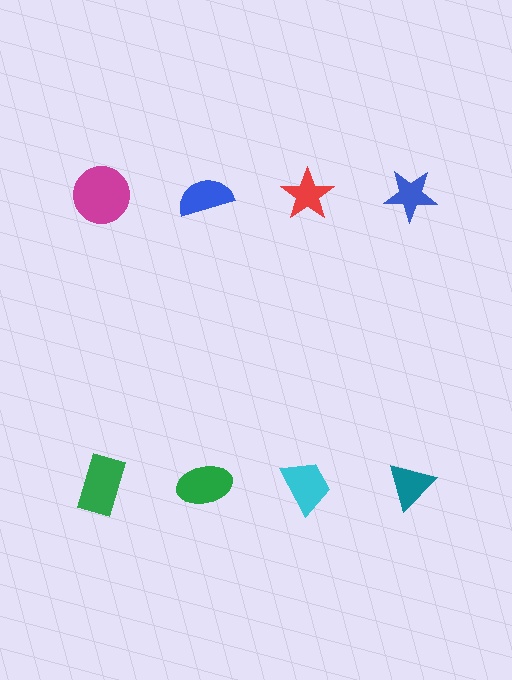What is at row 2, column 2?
A green ellipse.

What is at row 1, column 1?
A magenta circle.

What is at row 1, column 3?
A red star.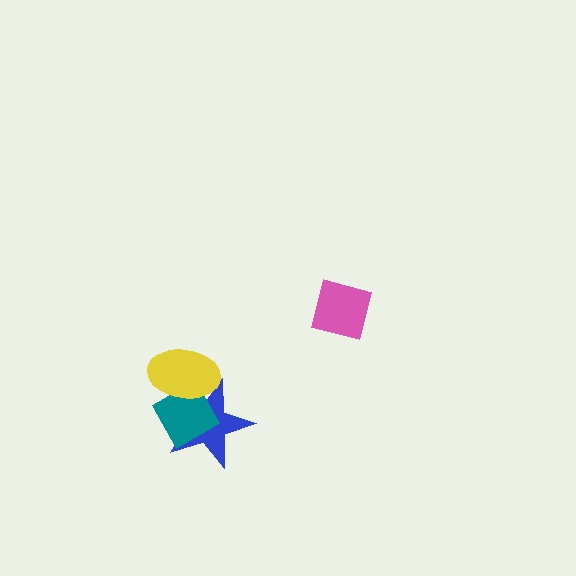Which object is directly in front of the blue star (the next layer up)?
The teal diamond is directly in front of the blue star.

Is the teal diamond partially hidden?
Yes, it is partially covered by another shape.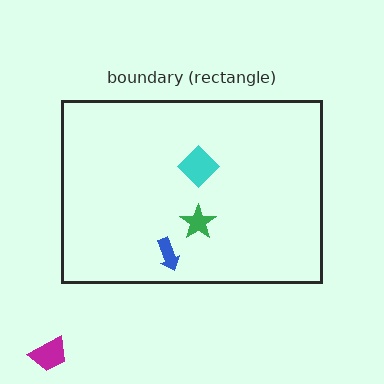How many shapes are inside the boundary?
3 inside, 1 outside.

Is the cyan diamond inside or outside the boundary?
Inside.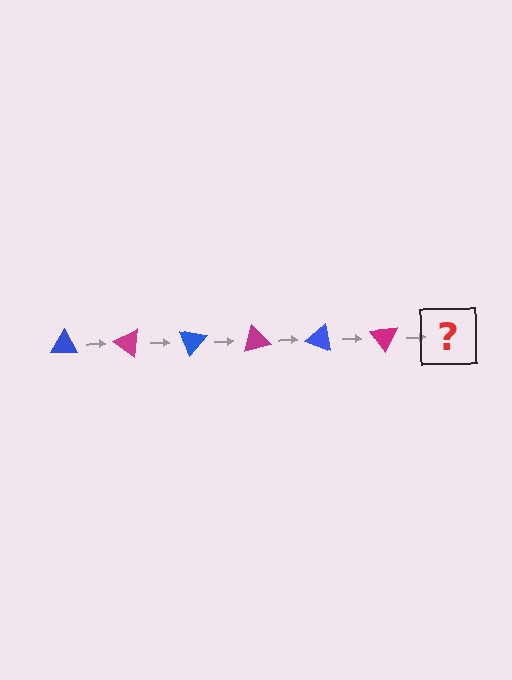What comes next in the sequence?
The next element should be a blue triangle, rotated 210 degrees from the start.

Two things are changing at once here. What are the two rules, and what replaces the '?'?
The two rules are that it rotates 35 degrees each step and the color cycles through blue and magenta. The '?' should be a blue triangle, rotated 210 degrees from the start.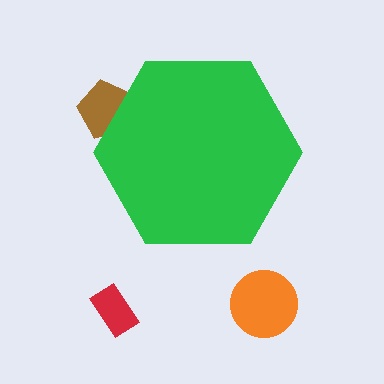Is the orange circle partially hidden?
No, the orange circle is fully visible.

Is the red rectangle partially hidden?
No, the red rectangle is fully visible.